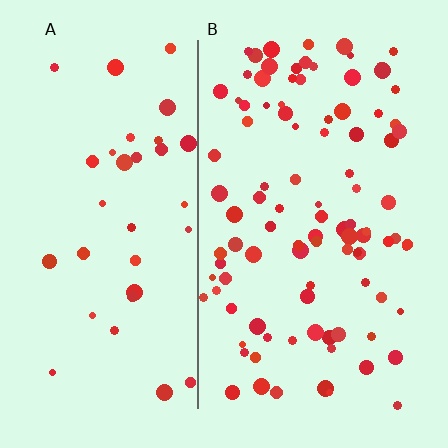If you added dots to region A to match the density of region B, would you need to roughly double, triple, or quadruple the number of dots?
Approximately triple.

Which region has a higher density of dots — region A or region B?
B (the right).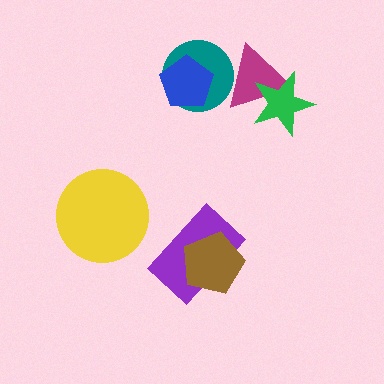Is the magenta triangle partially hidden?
Yes, it is partially covered by another shape.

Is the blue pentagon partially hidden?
No, no other shape covers it.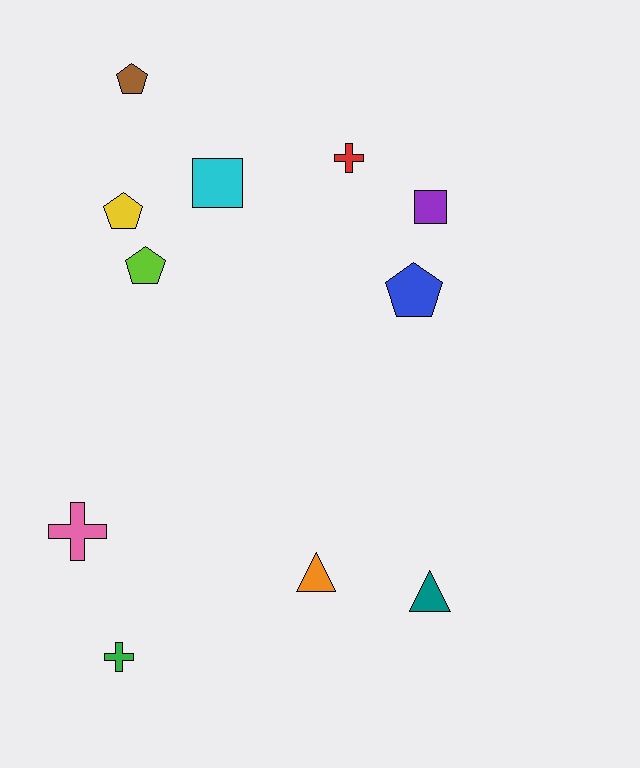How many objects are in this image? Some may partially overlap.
There are 11 objects.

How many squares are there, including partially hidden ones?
There are 2 squares.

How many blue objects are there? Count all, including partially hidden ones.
There is 1 blue object.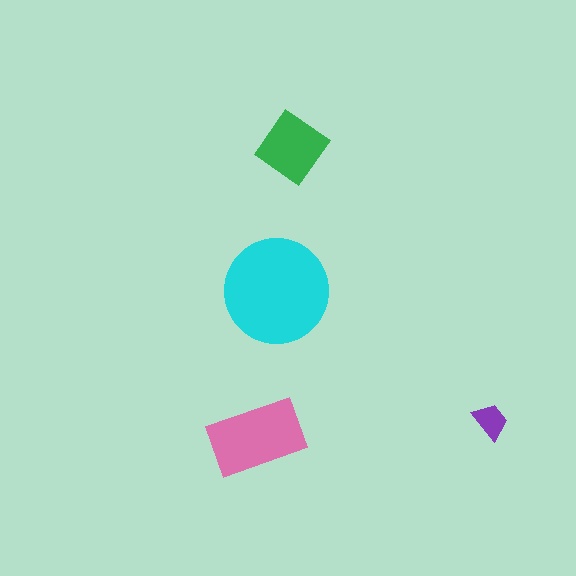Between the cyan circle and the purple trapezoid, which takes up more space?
The cyan circle.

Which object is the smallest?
The purple trapezoid.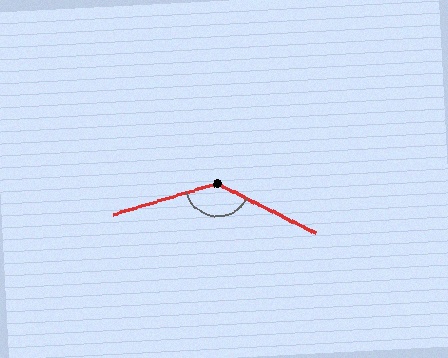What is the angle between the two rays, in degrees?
Approximately 137 degrees.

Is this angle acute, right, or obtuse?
It is obtuse.